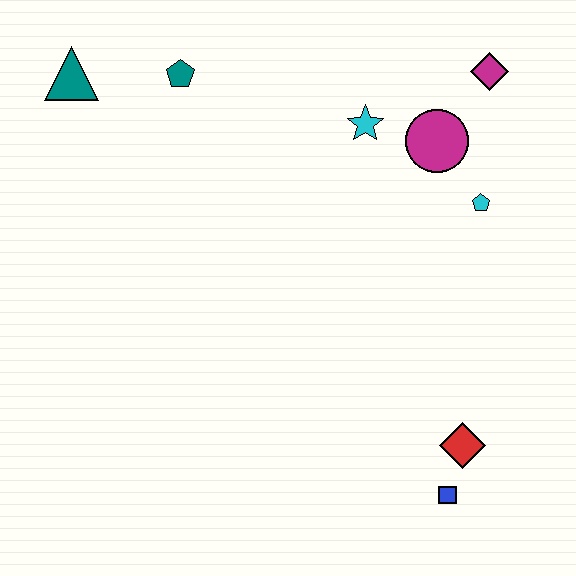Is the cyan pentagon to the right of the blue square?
Yes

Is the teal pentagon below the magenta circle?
No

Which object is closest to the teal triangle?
The teal pentagon is closest to the teal triangle.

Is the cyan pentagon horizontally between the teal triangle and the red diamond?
No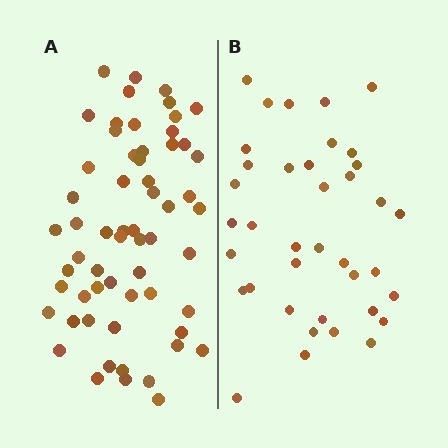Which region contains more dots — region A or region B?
Region A (the left region) has more dots.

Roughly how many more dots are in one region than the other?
Region A has approximately 20 more dots than region B.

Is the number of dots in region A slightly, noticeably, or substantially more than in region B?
Region A has substantially more. The ratio is roughly 1.6 to 1.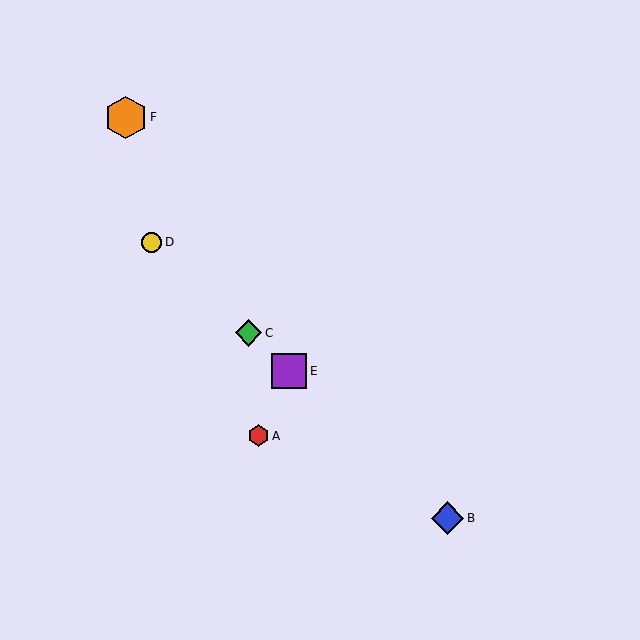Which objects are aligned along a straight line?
Objects B, C, D, E are aligned along a straight line.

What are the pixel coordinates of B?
Object B is at (447, 518).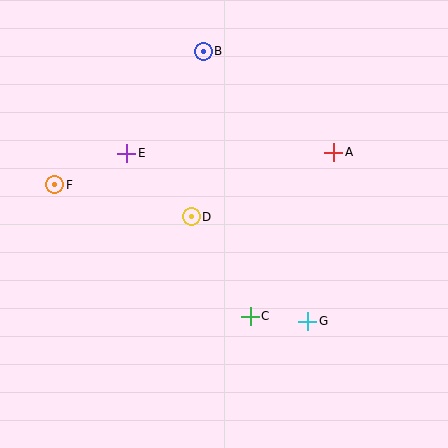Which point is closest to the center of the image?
Point D at (191, 217) is closest to the center.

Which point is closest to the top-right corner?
Point A is closest to the top-right corner.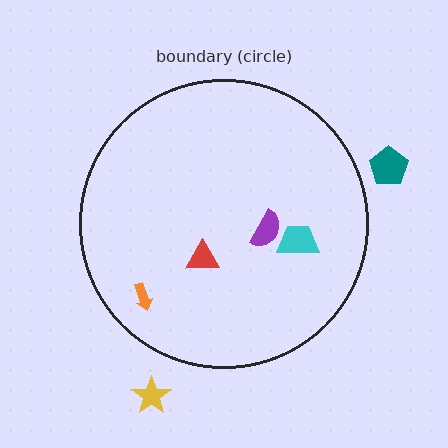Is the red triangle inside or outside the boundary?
Inside.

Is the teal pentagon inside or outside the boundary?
Outside.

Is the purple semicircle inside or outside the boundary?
Inside.